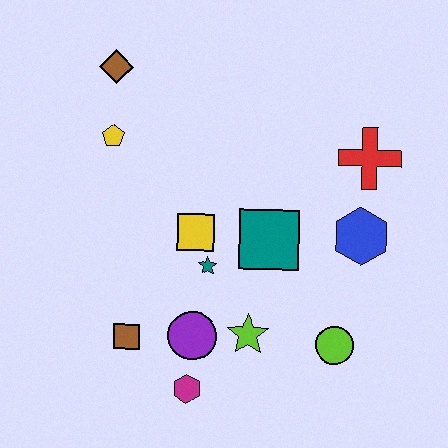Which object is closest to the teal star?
The yellow square is closest to the teal star.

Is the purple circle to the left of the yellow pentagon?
No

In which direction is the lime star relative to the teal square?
The lime star is below the teal square.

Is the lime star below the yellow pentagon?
Yes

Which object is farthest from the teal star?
The brown diamond is farthest from the teal star.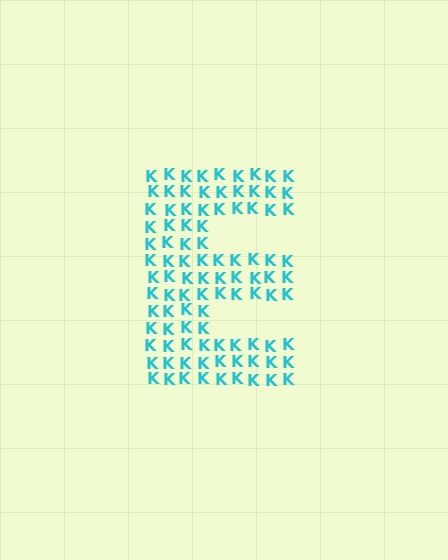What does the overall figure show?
The overall figure shows the letter E.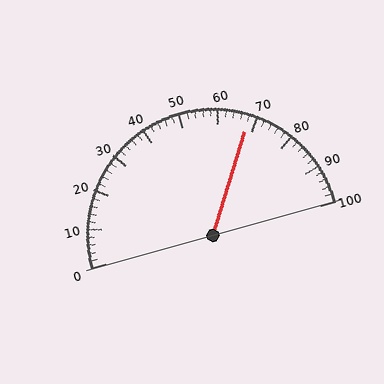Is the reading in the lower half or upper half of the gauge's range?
The reading is in the upper half of the range (0 to 100).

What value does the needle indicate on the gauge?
The needle indicates approximately 68.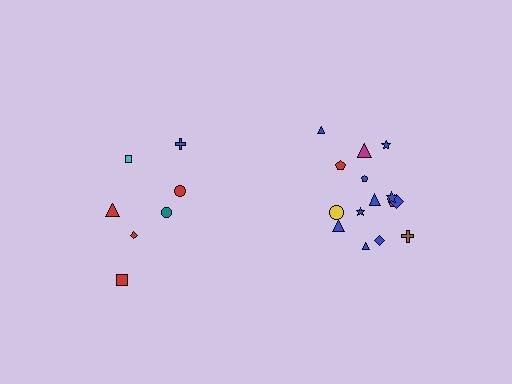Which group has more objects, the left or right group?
The right group.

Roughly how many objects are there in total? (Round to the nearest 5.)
Roughly 20 objects in total.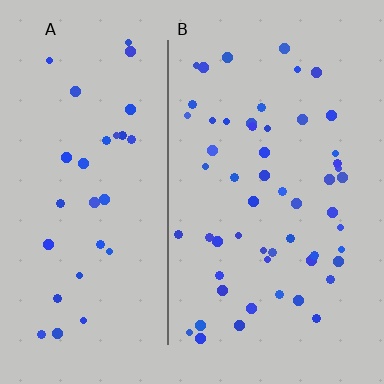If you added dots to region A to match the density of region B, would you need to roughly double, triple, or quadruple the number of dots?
Approximately double.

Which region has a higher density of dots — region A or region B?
B (the right).